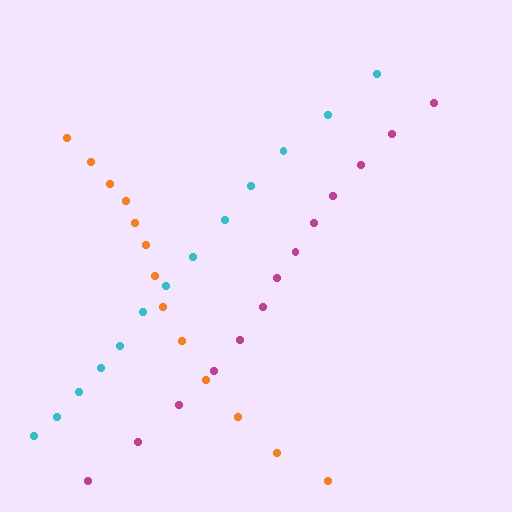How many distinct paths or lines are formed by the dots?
There are 3 distinct paths.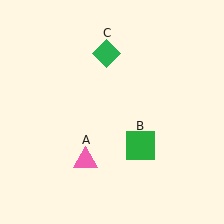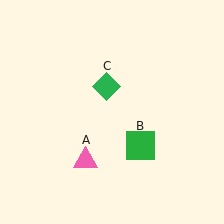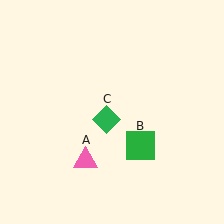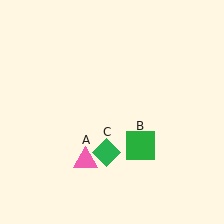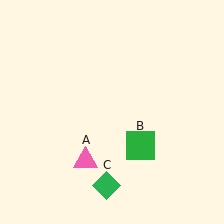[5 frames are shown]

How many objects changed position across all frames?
1 object changed position: green diamond (object C).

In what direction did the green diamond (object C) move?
The green diamond (object C) moved down.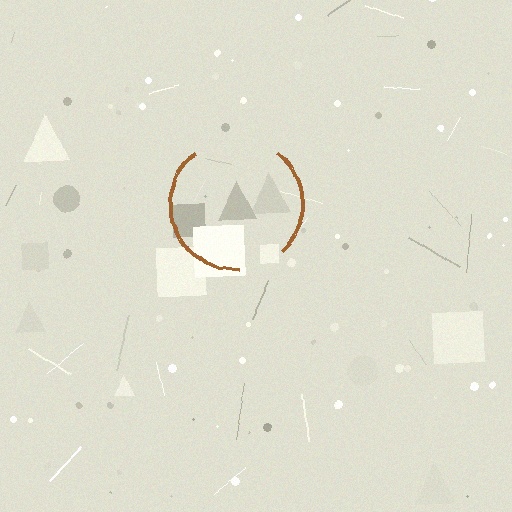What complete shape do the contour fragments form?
The contour fragments form a circle.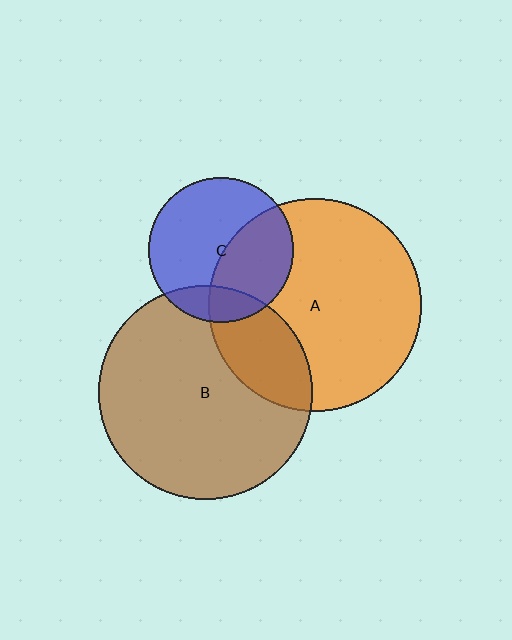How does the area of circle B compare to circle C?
Approximately 2.2 times.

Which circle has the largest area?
Circle B (brown).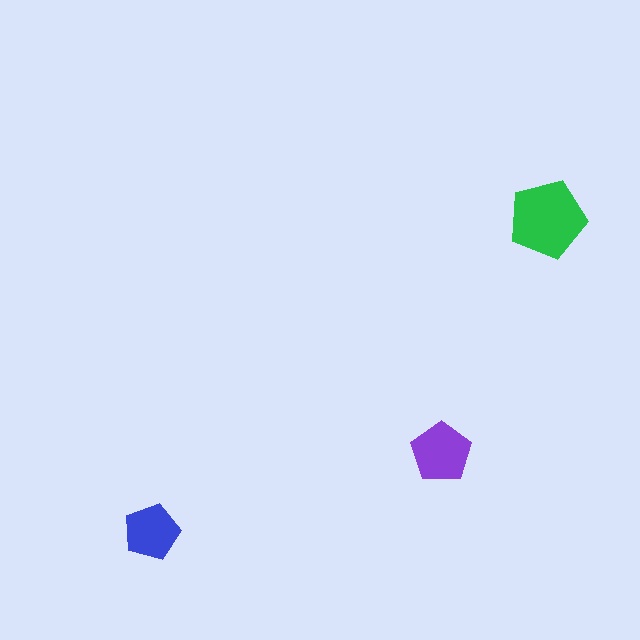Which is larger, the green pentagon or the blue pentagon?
The green one.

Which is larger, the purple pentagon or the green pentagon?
The green one.